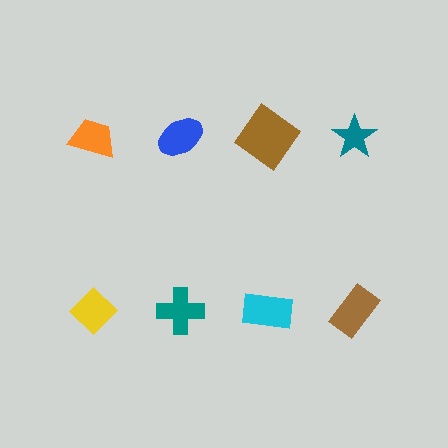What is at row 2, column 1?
A yellow diamond.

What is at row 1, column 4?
A teal star.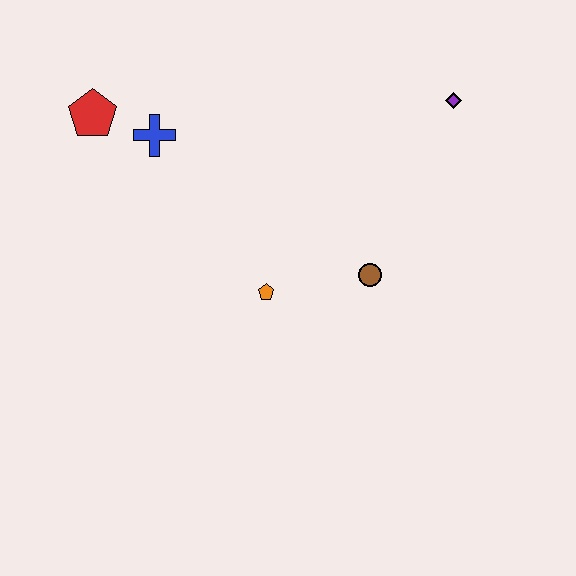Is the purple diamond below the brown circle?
No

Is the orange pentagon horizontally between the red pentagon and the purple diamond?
Yes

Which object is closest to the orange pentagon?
The brown circle is closest to the orange pentagon.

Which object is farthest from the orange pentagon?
The purple diamond is farthest from the orange pentagon.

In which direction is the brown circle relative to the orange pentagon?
The brown circle is to the right of the orange pentagon.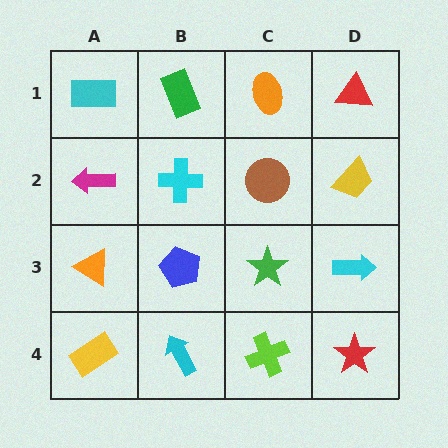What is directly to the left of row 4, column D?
A lime cross.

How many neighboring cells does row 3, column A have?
3.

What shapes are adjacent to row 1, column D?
A yellow trapezoid (row 2, column D), an orange ellipse (row 1, column C).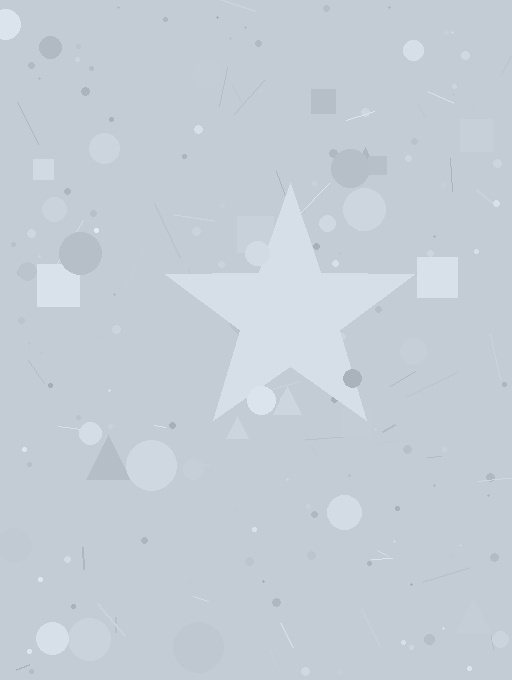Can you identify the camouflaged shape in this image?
The camouflaged shape is a star.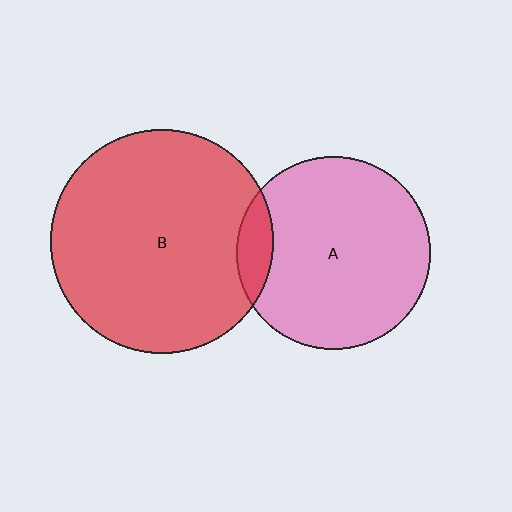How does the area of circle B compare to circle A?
Approximately 1.3 times.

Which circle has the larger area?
Circle B (red).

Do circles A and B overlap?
Yes.